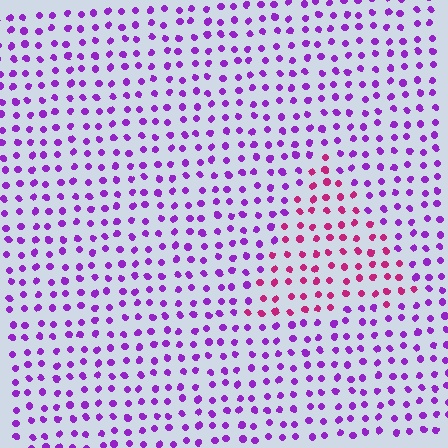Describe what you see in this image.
The image is filled with small purple elements in a uniform arrangement. A triangle-shaped region is visible where the elements are tinted to a slightly different hue, forming a subtle color boundary.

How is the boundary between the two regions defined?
The boundary is defined purely by a slight shift in hue (about 44 degrees). Spacing, size, and orientation are identical on both sides.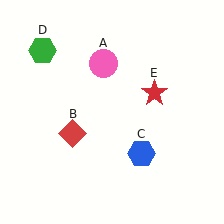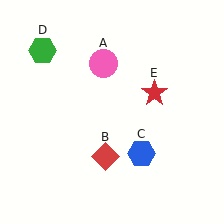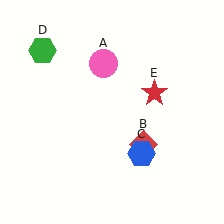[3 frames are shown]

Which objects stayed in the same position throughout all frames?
Pink circle (object A) and blue hexagon (object C) and green hexagon (object D) and red star (object E) remained stationary.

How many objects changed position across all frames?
1 object changed position: red diamond (object B).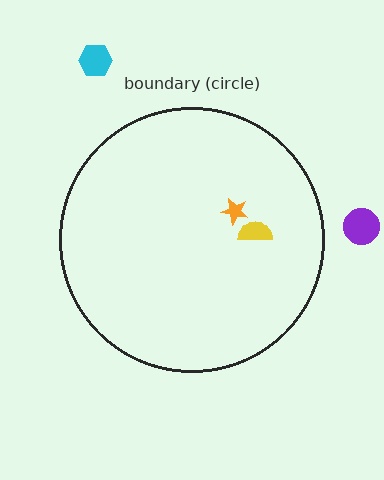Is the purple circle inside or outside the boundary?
Outside.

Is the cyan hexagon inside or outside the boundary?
Outside.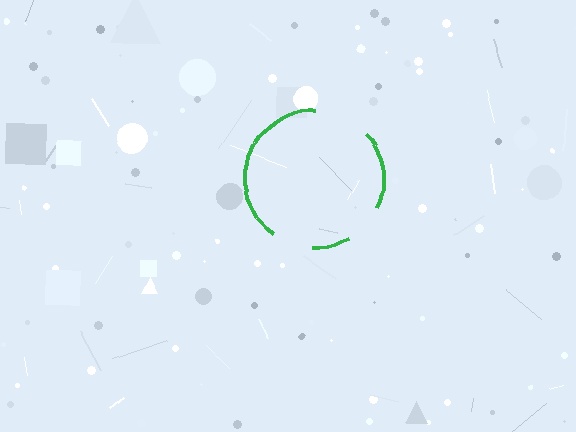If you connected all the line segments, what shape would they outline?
They would outline a circle.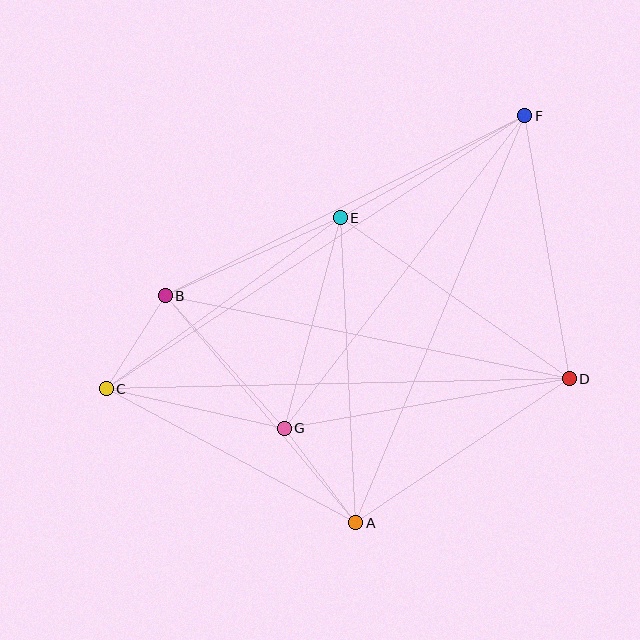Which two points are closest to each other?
Points B and C are closest to each other.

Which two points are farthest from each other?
Points C and F are farthest from each other.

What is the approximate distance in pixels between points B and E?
The distance between B and E is approximately 192 pixels.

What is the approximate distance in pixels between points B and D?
The distance between B and D is approximately 412 pixels.